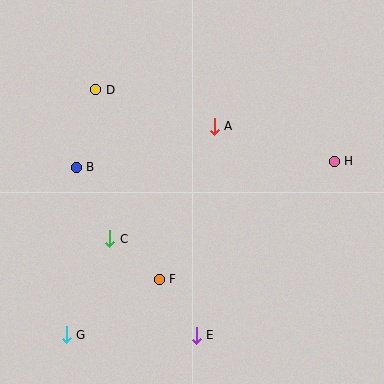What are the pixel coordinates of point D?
Point D is at (96, 90).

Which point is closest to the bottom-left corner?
Point G is closest to the bottom-left corner.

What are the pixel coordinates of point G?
Point G is at (66, 335).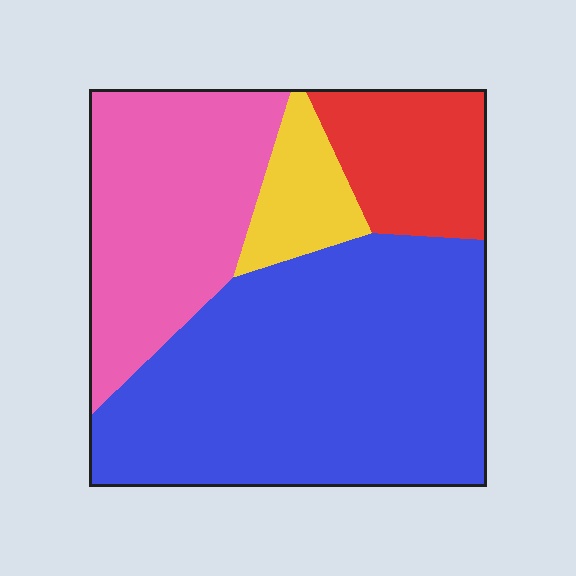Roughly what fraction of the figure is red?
Red covers roughly 15% of the figure.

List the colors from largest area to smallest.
From largest to smallest: blue, pink, red, yellow.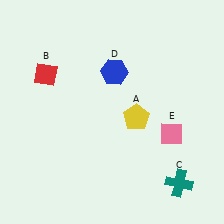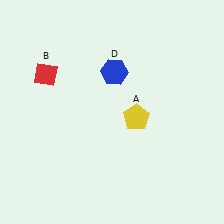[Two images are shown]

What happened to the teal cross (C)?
The teal cross (C) was removed in Image 2. It was in the bottom-right area of Image 1.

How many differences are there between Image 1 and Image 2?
There are 2 differences between the two images.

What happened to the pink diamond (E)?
The pink diamond (E) was removed in Image 2. It was in the bottom-right area of Image 1.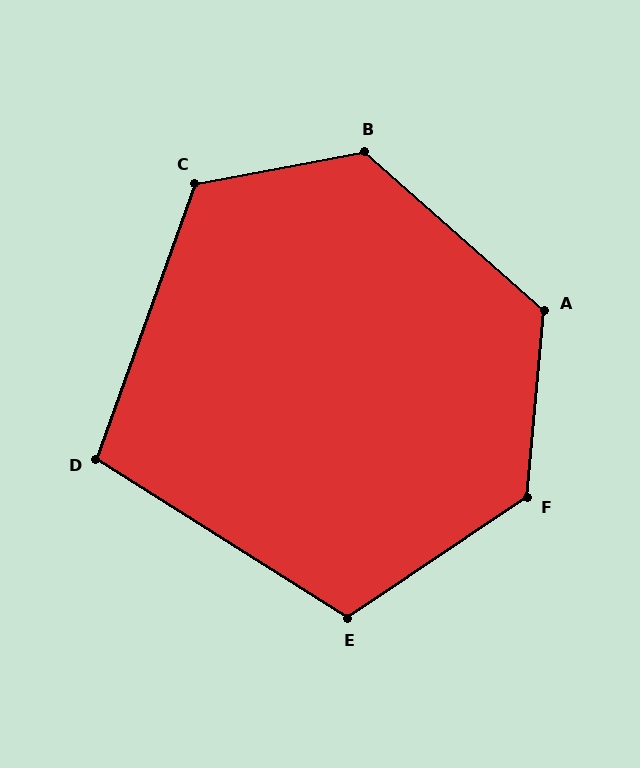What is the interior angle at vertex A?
Approximately 126 degrees (obtuse).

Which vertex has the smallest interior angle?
D, at approximately 103 degrees.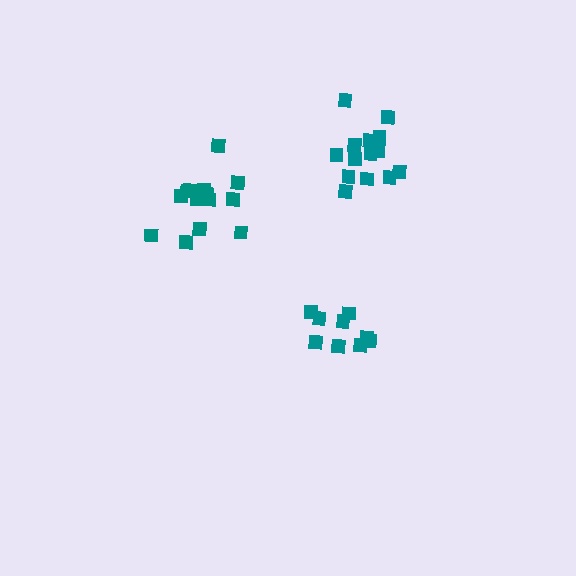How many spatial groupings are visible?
There are 3 spatial groupings.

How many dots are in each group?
Group 1: 9 dots, Group 2: 14 dots, Group 3: 14 dots (37 total).